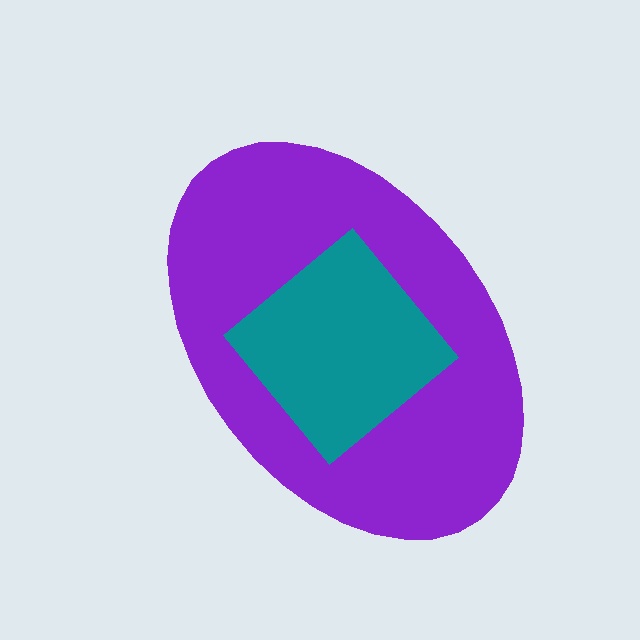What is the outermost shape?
The purple ellipse.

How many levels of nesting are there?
2.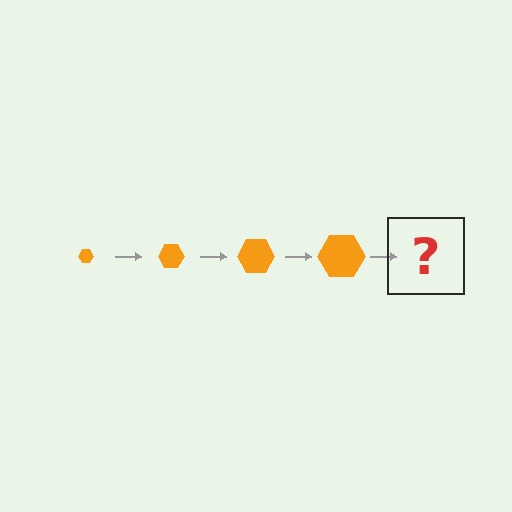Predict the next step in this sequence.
The next step is an orange hexagon, larger than the previous one.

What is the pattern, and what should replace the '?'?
The pattern is that the hexagon gets progressively larger each step. The '?' should be an orange hexagon, larger than the previous one.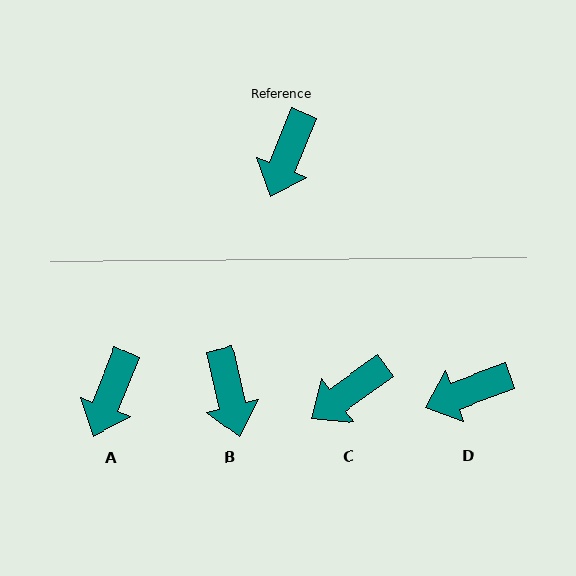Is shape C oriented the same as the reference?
No, it is off by about 33 degrees.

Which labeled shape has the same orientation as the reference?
A.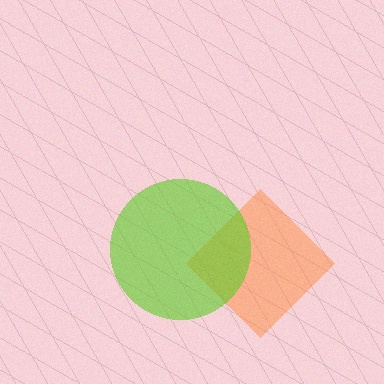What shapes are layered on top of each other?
The layered shapes are: an orange diamond, a lime circle.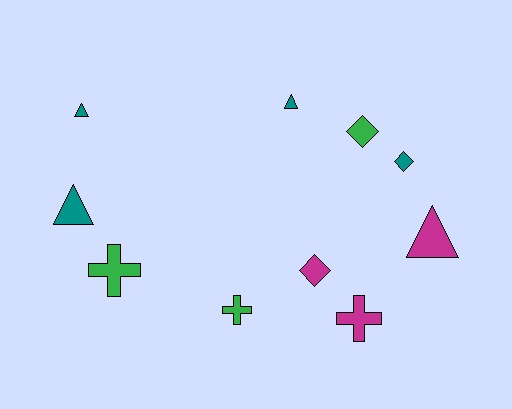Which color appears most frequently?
Teal, with 4 objects.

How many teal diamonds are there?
There is 1 teal diamond.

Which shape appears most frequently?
Triangle, with 4 objects.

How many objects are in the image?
There are 10 objects.